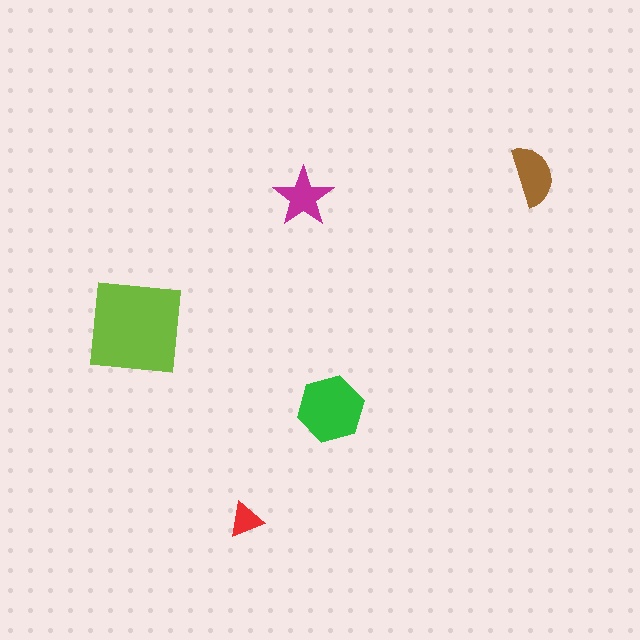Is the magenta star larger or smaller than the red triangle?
Larger.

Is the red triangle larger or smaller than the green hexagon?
Smaller.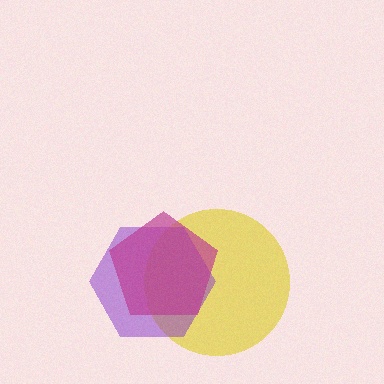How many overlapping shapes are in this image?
There are 3 overlapping shapes in the image.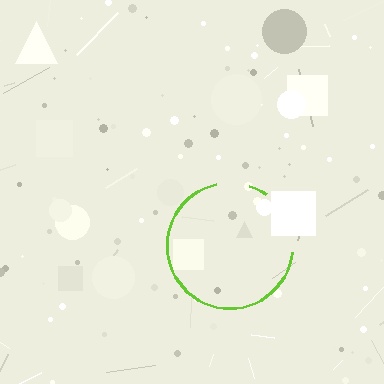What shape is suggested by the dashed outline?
The dashed outline suggests a circle.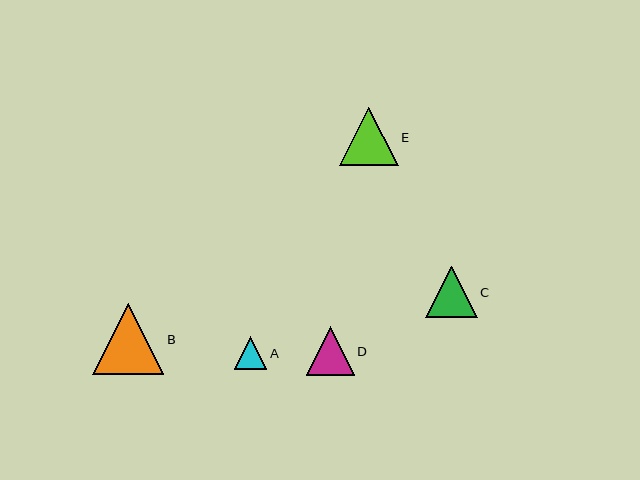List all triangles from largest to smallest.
From largest to smallest: B, E, C, D, A.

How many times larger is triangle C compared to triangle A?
Triangle C is approximately 1.6 times the size of triangle A.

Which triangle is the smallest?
Triangle A is the smallest with a size of approximately 33 pixels.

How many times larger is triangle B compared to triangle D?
Triangle B is approximately 1.5 times the size of triangle D.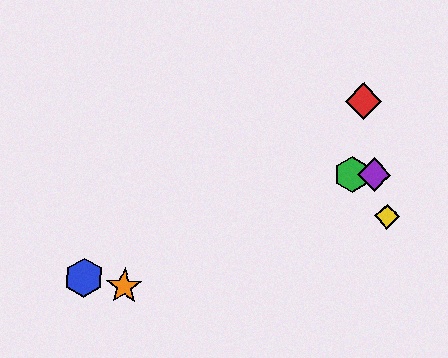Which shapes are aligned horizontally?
The green hexagon, the purple diamond are aligned horizontally.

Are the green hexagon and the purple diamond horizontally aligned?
Yes, both are at y≈174.